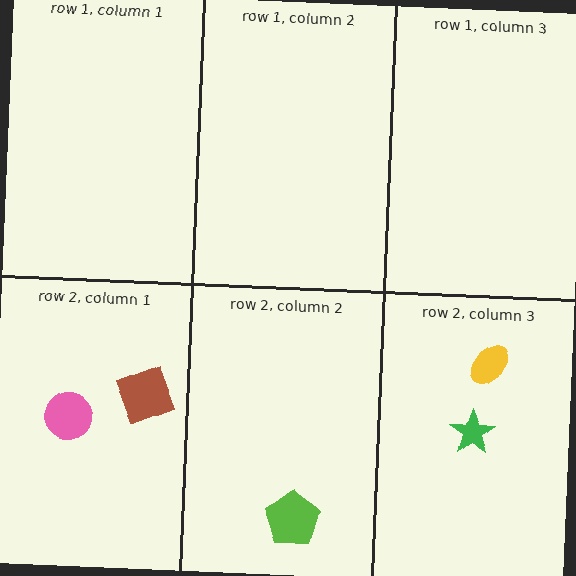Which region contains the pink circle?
The row 2, column 1 region.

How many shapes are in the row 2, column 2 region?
1.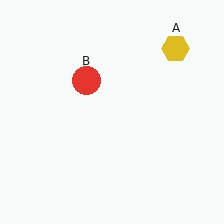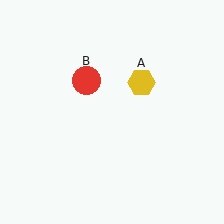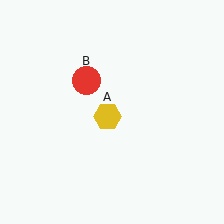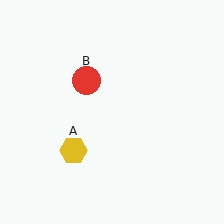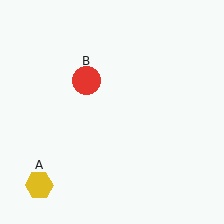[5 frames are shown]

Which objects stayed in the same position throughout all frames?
Red circle (object B) remained stationary.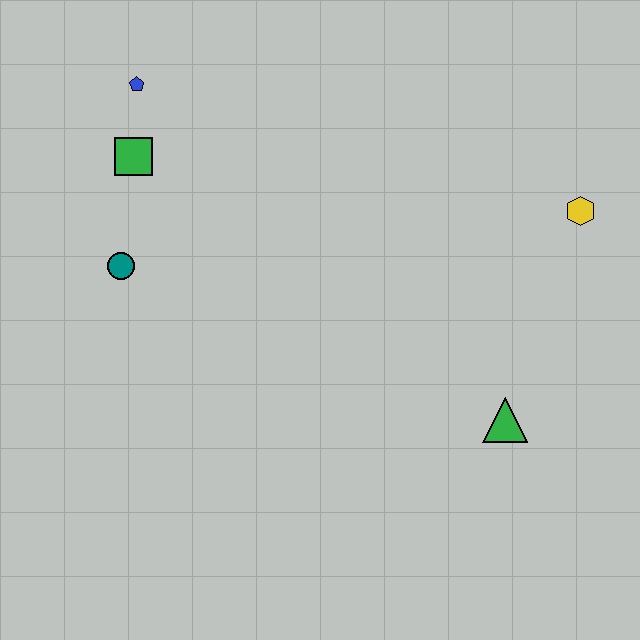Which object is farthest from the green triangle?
The blue pentagon is farthest from the green triangle.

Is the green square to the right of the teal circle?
Yes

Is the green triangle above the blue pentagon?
No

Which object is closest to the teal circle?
The green square is closest to the teal circle.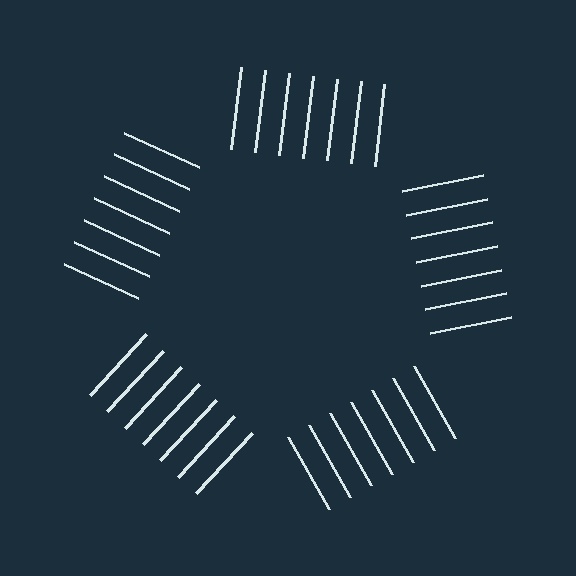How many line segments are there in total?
35 — 7 along each of the 5 edges.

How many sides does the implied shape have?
5 sides — the line-ends trace a pentagon.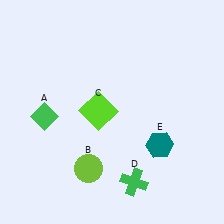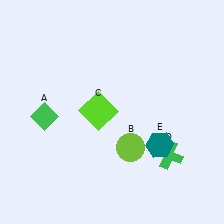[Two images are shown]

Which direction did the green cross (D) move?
The green cross (D) moved right.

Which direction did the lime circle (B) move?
The lime circle (B) moved right.